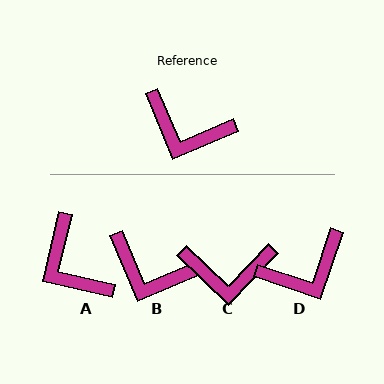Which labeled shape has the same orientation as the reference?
B.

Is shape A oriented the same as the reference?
No, it is off by about 36 degrees.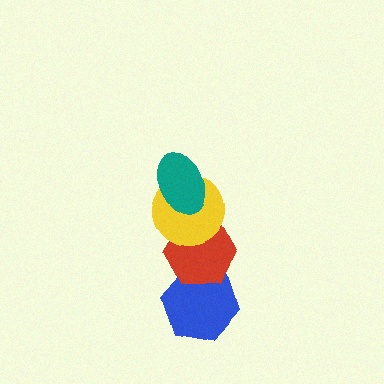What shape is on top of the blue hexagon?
The red hexagon is on top of the blue hexagon.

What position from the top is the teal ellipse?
The teal ellipse is 1st from the top.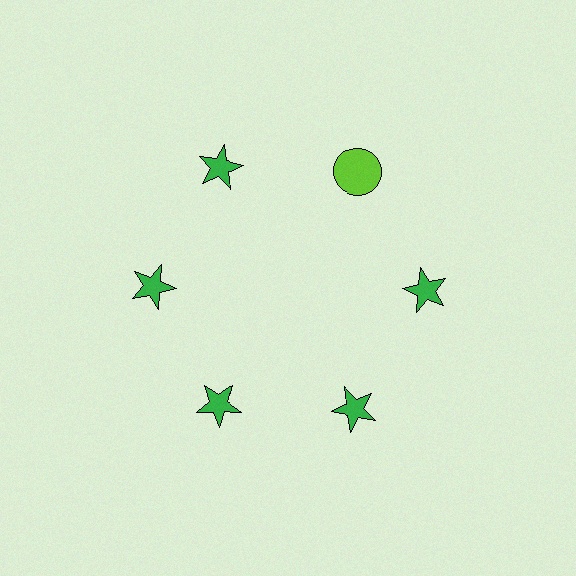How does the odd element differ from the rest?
It differs in both color (lime instead of green) and shape (circle instead of star).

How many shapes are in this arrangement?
There are 6 shapes arranged in a ring pattern.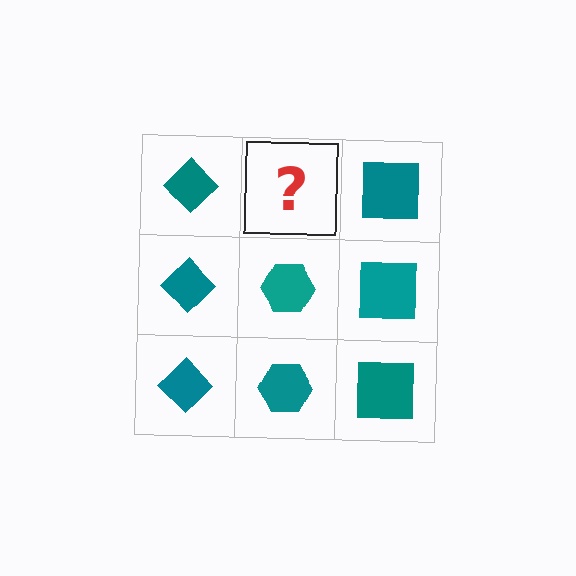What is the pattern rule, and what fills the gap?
The rule is that each column has a consistent shape. The gap should be filled with a teal hexagon.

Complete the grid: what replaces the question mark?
The question mark should be replaced with a teal hexagon.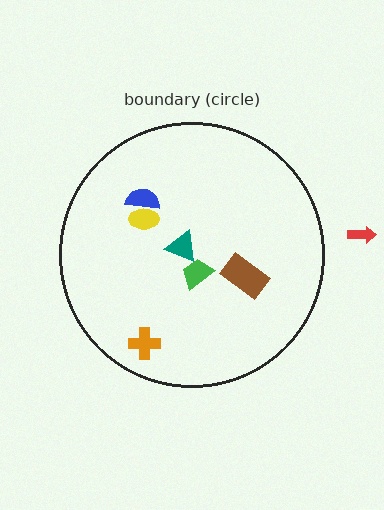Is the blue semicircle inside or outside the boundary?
Inside.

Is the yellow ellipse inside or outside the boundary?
Inside.